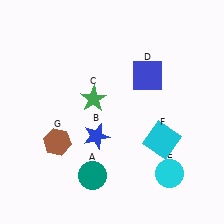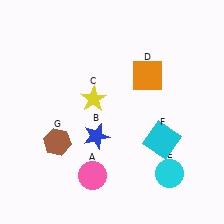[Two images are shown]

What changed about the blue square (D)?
In Image 1, D is blue. In Image 2, it changed to orange.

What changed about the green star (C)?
In Image 1, C is green. In Image 2, it changed to yellow.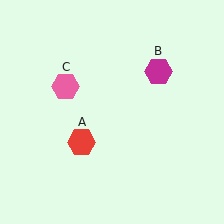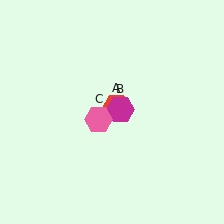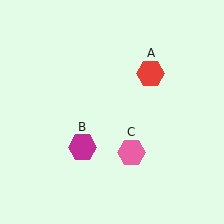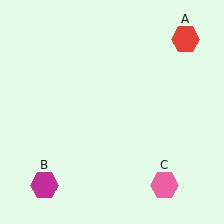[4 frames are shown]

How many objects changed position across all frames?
3 objects changed position: red hexagon (object A), magenta hexagon (object B), pink hexagon (object C).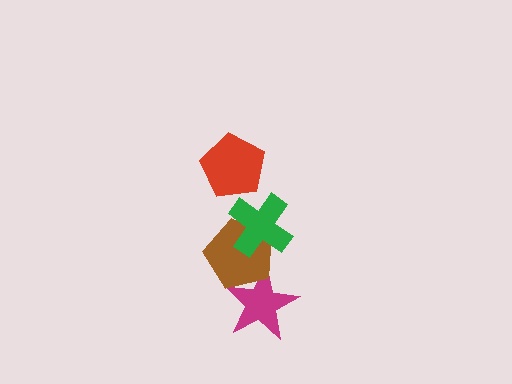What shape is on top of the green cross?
The red pentagon is on top of the green cross.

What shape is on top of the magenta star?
The brown pentagon is on top of the magenta star.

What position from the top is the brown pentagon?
The brown pentagon is 3rd from the top.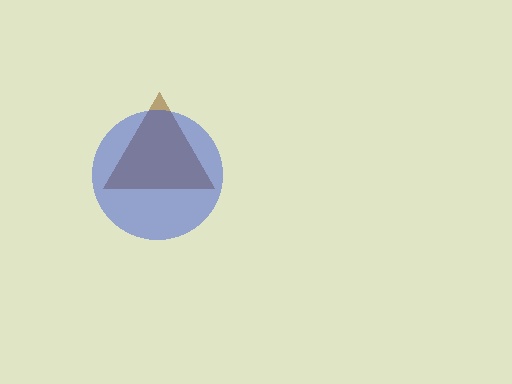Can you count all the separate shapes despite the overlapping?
Yes, there are 2 separate shapes.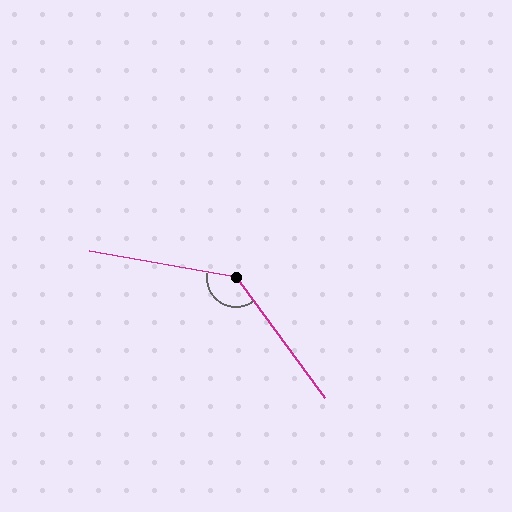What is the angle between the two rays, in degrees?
Approximately 137 degrees.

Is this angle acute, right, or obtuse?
It is obtuse.